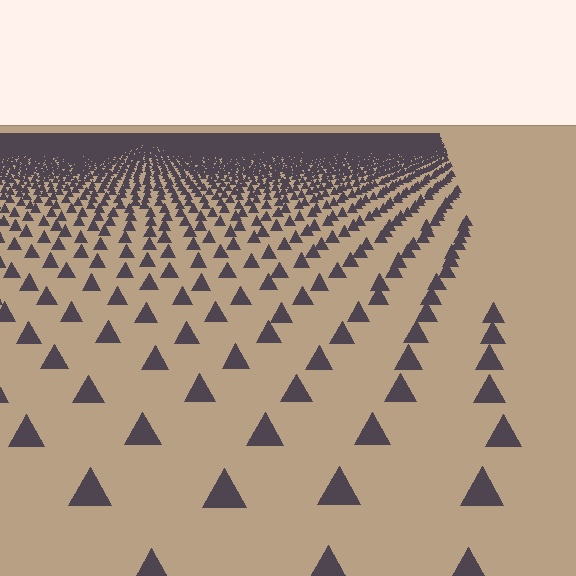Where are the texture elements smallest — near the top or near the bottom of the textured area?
Near the top.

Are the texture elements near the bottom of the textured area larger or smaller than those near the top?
Larger. Near the bottom, elements are closer to the viewer and appear at a bigger on-screen size.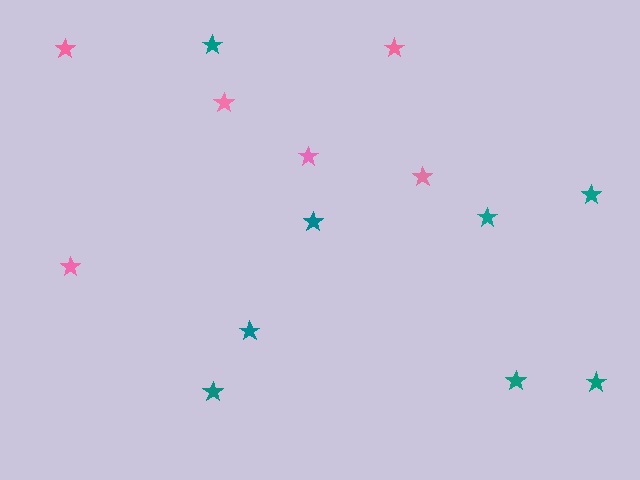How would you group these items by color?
There are 2 groups: one group of teal stars (8) and one group of pink stars (6).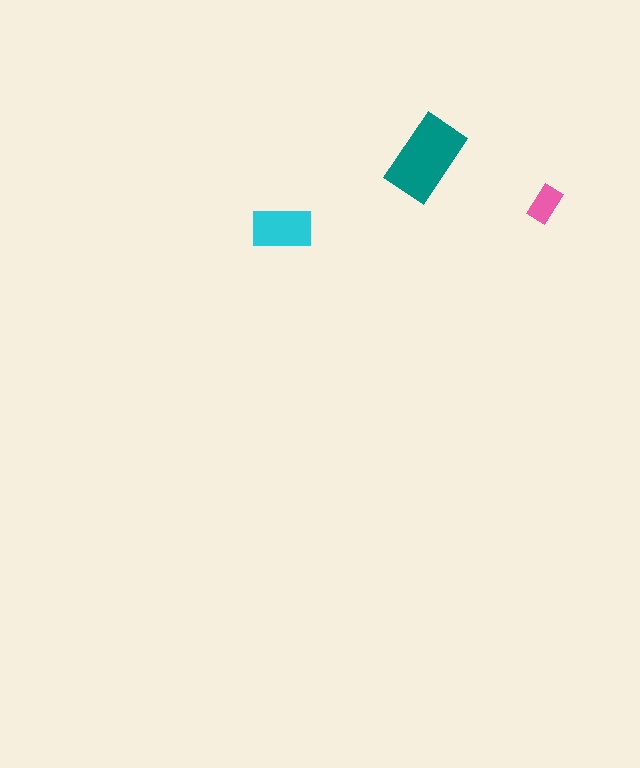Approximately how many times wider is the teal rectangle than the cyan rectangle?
About 1.5 times wider.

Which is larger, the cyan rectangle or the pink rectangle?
The cyan one.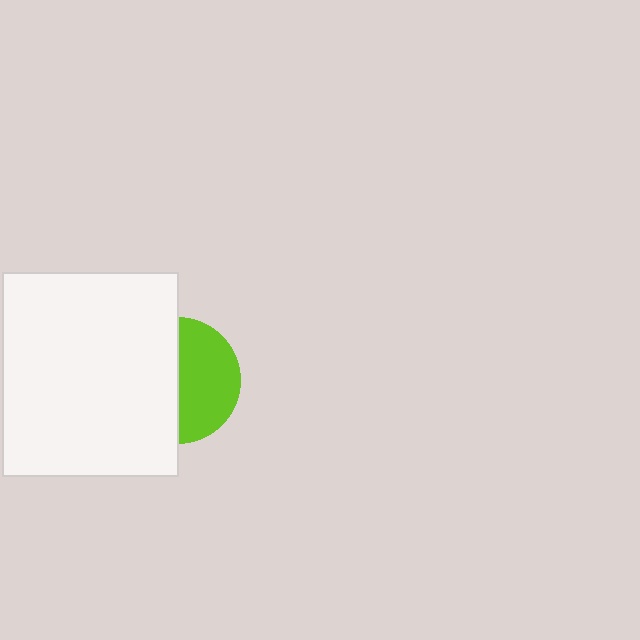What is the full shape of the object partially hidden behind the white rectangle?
The partially hidden object is a lime circle.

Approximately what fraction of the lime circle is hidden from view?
Roughly 52% of the lime circle is hidden behind the white rectangle.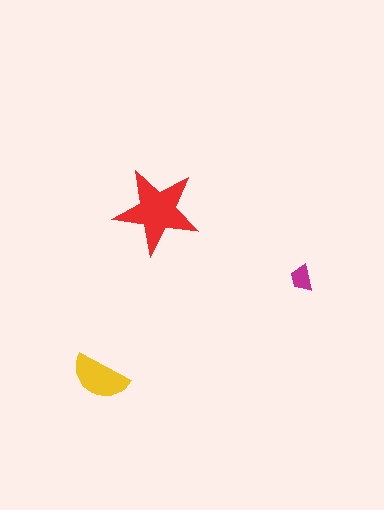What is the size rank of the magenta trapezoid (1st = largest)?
3rd.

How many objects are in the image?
There are 3 objects in the image.